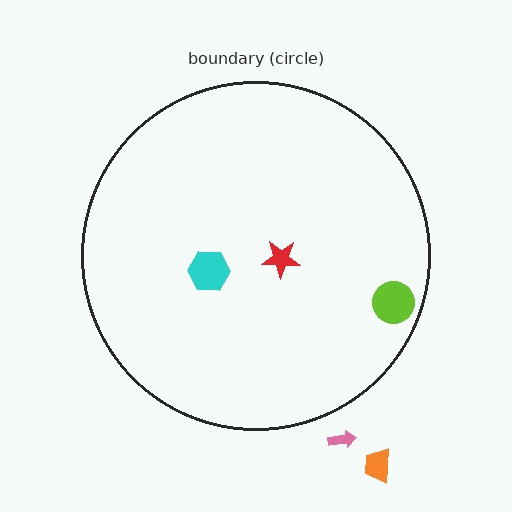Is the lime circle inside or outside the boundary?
Inside.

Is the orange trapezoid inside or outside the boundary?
Outside.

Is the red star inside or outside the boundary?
Inside.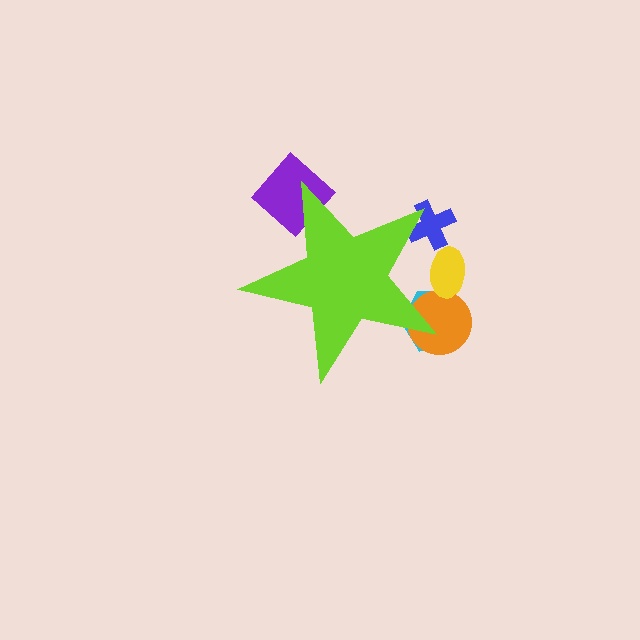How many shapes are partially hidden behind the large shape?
5 shapes are partially hidden.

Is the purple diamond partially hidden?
Yes, the purple diamond is partially hidden behind the lime star.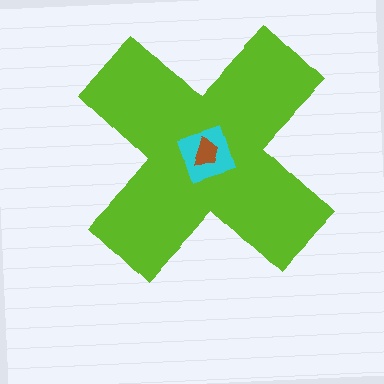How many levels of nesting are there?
3.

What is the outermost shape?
The lime cross.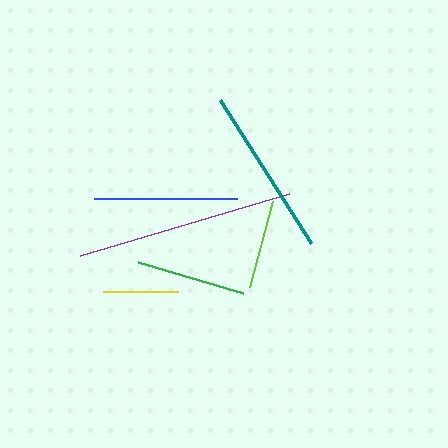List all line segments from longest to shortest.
From longest to shortest: purple, teal, blue, green, lime, yellow.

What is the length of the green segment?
The green segment is approximately 109 pixels long.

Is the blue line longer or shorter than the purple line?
The purple line is longer than the blue line.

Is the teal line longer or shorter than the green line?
The teal line is longer than the green line.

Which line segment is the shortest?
The yellow line is the shortest at approximately 75 pixels.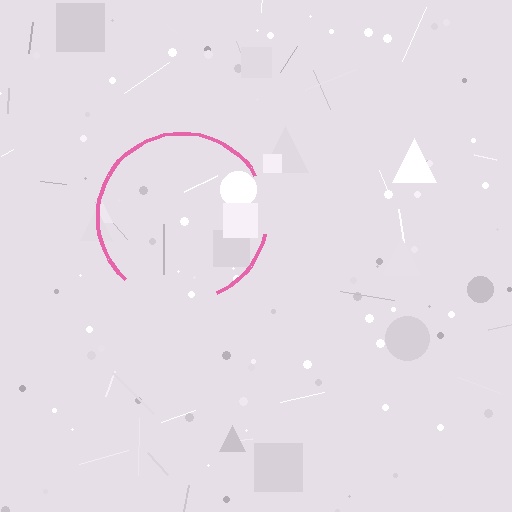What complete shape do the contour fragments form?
The contour fragments form a circle.